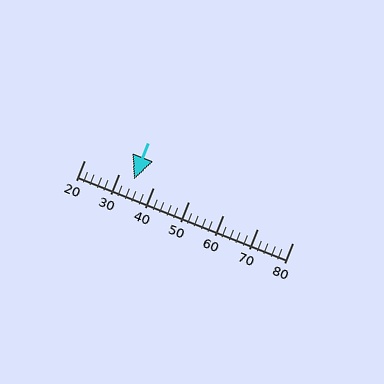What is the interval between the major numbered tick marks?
The major tick marks are spaced 10 units apart.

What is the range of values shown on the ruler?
The ruler shows values from 20 to 80.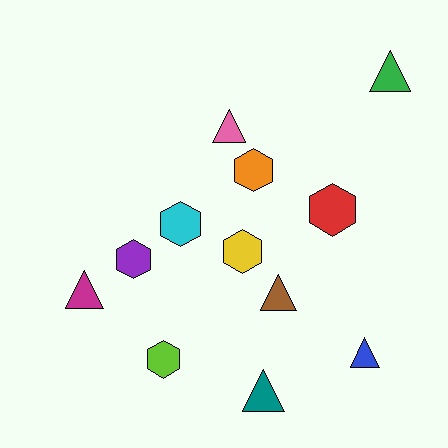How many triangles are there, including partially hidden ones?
There are 6 triangles.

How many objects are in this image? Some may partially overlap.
There are 12 objects.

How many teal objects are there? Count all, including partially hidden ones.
There is 1 teal object.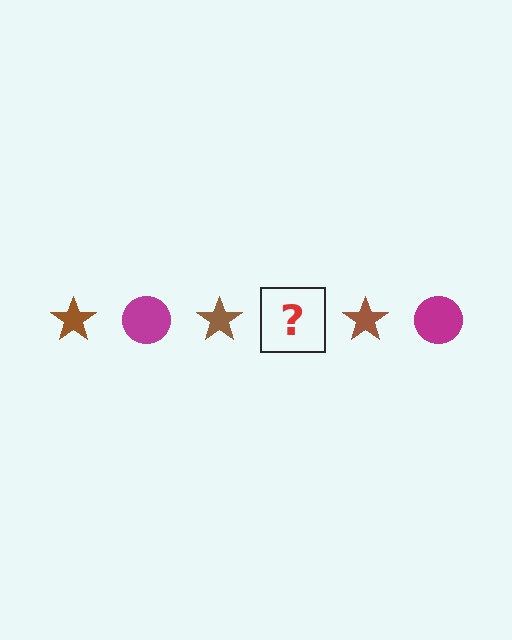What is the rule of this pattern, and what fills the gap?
The rule is that the pattern alternates between brown star and magenta circle. The gap should be filled with a magenta circle.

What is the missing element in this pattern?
The missing element is a magenta circle.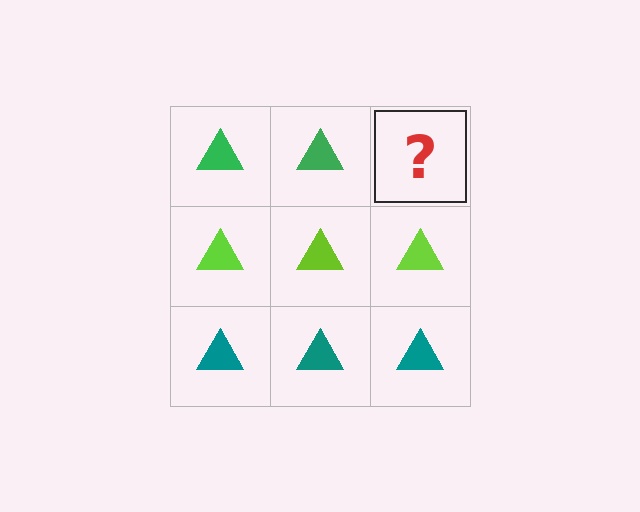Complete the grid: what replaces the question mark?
The question mark should be replaced with a green triangle.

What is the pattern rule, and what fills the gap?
The rule is that each row has a consistent color. The gap should be filled with a green triangle.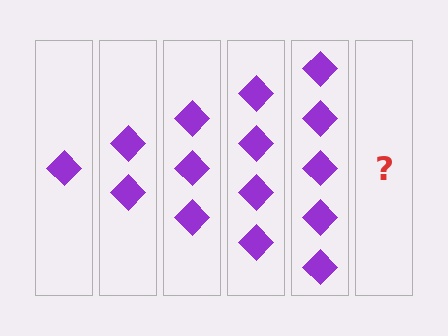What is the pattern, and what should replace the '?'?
The pattern is that each step adds one more diamond. The '?' should be 6 diamonds.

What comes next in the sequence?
The next element should be 6 diamonds.